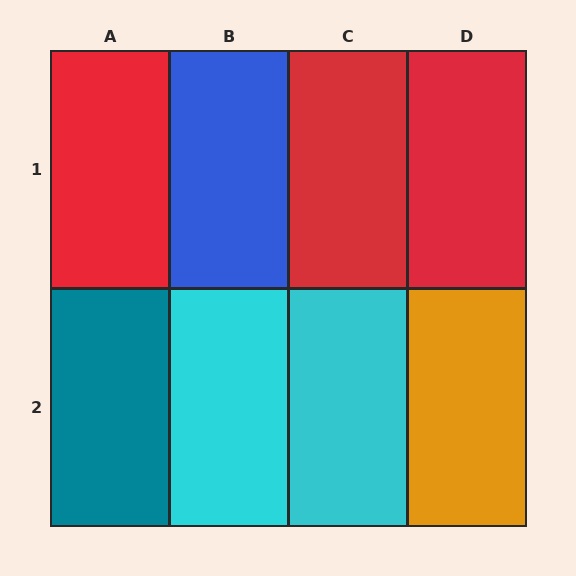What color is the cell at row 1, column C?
Red.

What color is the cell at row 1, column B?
Blue.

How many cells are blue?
1 cell is blue.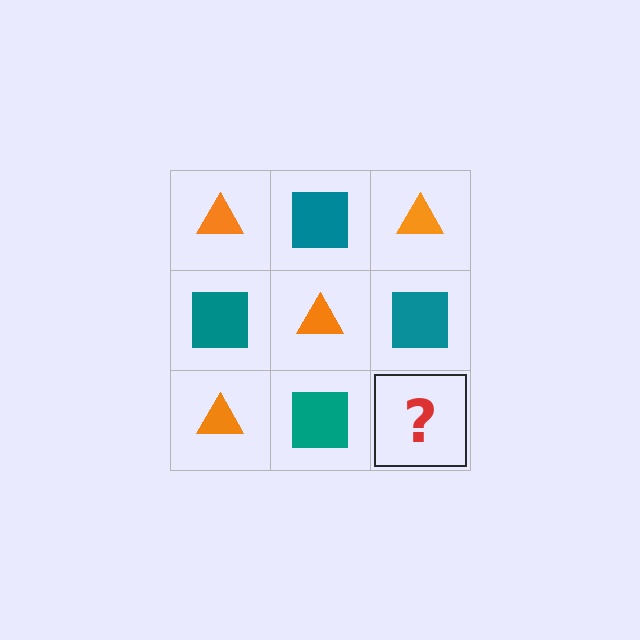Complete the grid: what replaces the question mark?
The question mark should be replaced with an orange triangle.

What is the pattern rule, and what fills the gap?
The rule is that it alternates orange triangle and teal square in a checkerboard pattern. The gap should be filled with an orange triangle.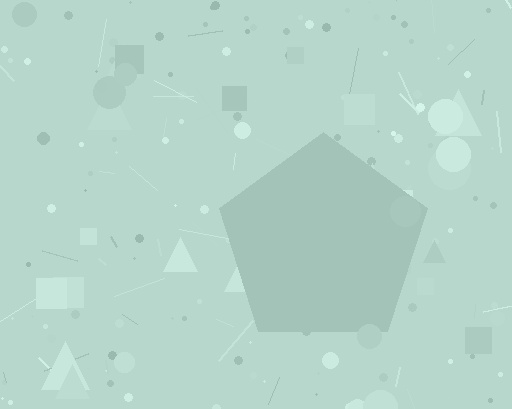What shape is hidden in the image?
A pentagon is hidden in the image.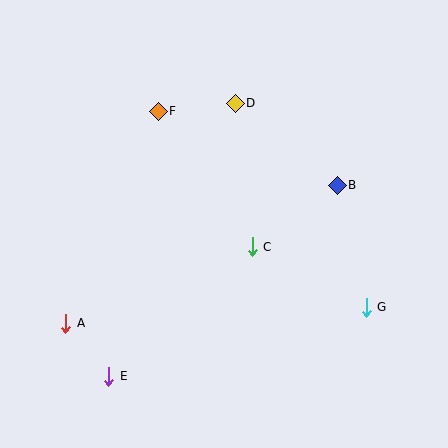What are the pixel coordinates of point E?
Point E is at (109, 376).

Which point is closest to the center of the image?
Point C at (252, 247) is closest to the center.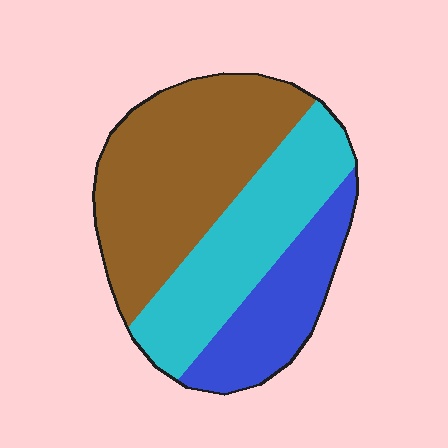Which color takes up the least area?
Blue, at roughly 20%.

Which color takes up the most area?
Brown, at roughly 45%.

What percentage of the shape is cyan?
Cyan takes up between a quarter and a half of the shape.